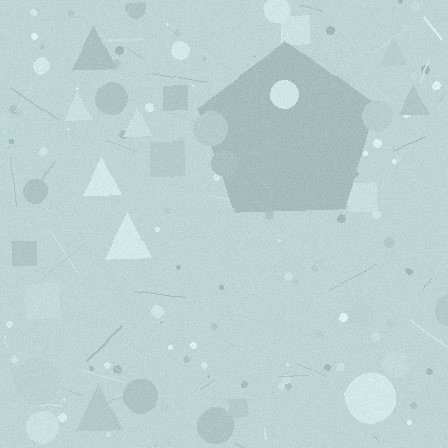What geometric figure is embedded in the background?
A pentagon is embedded in the background.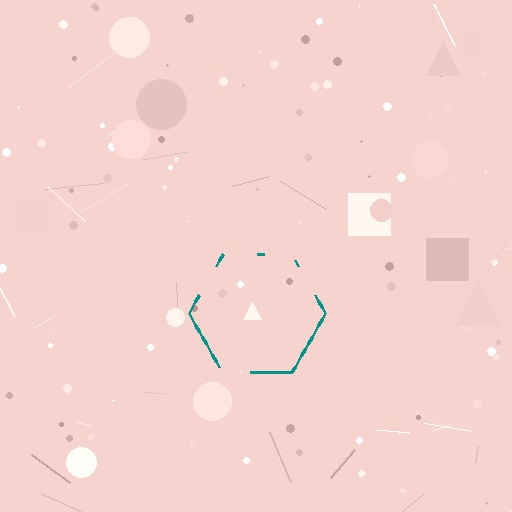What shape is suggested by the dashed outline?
The dashed outline suggests a hexagon.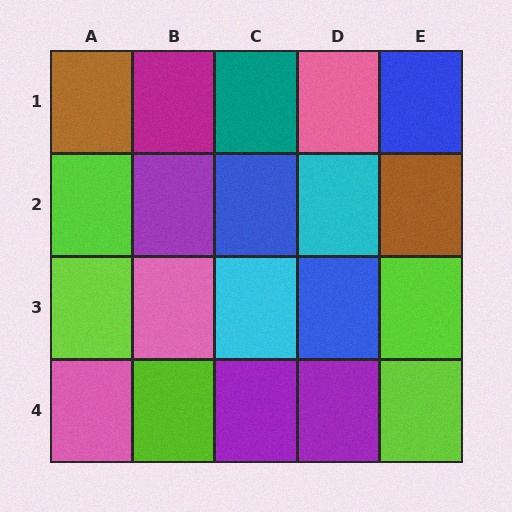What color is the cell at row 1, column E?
Blue.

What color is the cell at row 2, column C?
Blue.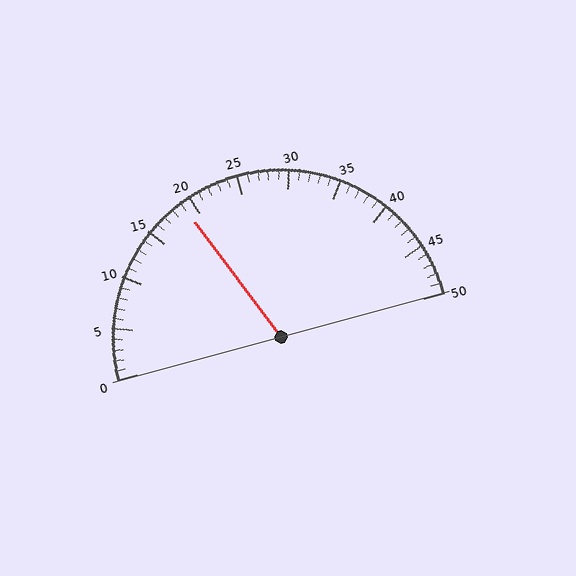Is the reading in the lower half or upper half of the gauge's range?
The reading is in the lower half of the range (0 to 50).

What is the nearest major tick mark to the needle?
The nearest major tick mark is 20.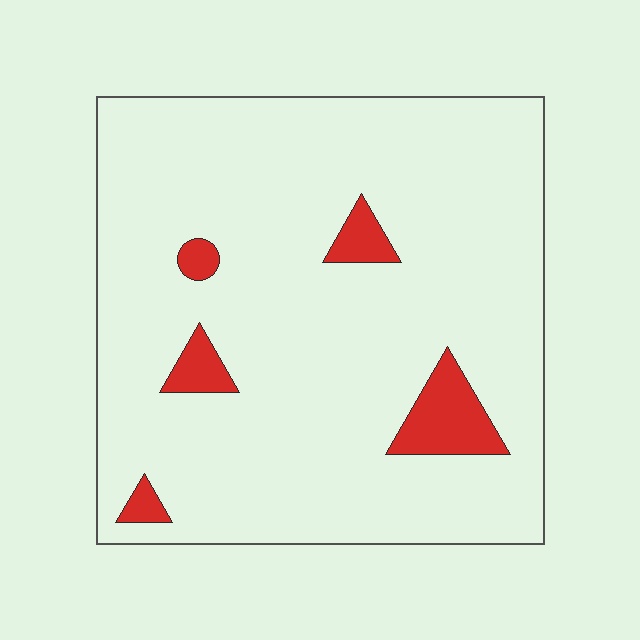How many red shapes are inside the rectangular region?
5.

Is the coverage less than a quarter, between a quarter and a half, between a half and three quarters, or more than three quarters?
Less than a quarter.